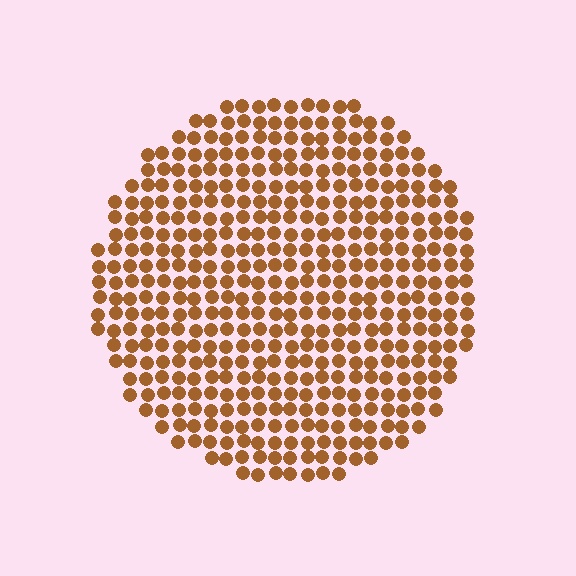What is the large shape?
The large shape is a circle.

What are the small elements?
The small elements are circles.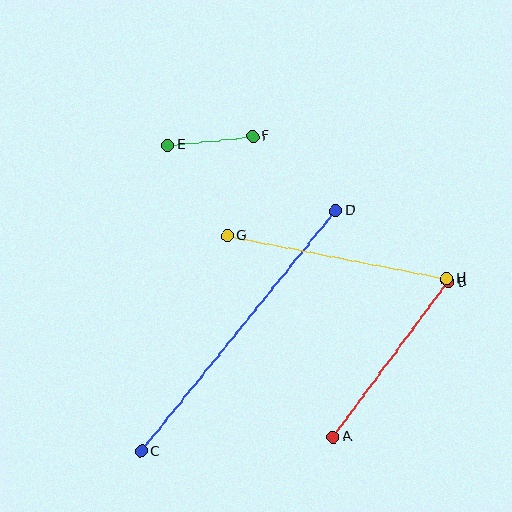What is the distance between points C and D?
The distance is approximately 310 pixels.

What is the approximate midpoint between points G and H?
The midpoint is at approximately (337, 257) pixels.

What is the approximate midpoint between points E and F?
The midpoint is at approximately (210, 141) pixels.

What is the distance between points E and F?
The distance is approximately 86 pixels.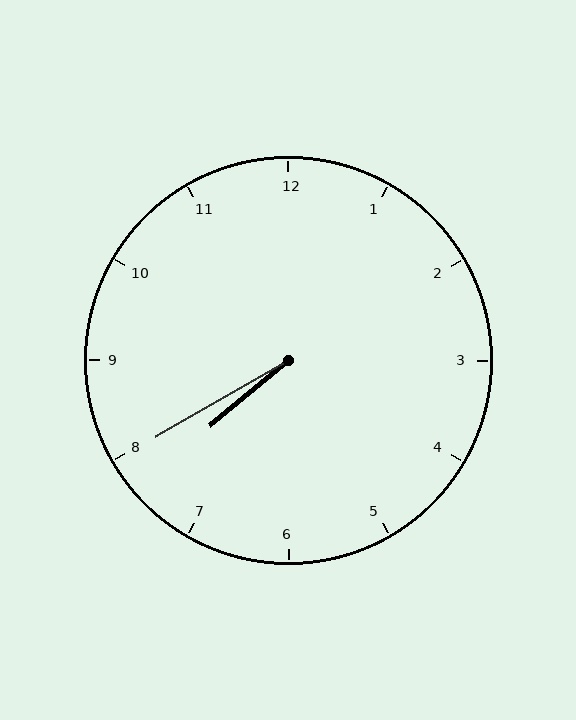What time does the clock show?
7:40.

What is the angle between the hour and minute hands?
Approximately 10 degrees.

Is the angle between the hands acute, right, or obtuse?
It is acute.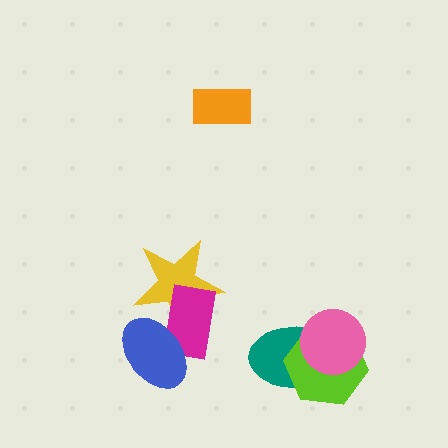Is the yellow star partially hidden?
Yes, it is partially covered by another shape.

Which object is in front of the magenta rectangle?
The blue ellipse is in front of the magenta rectangle.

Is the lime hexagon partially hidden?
Yes, it is partially covered by another shape.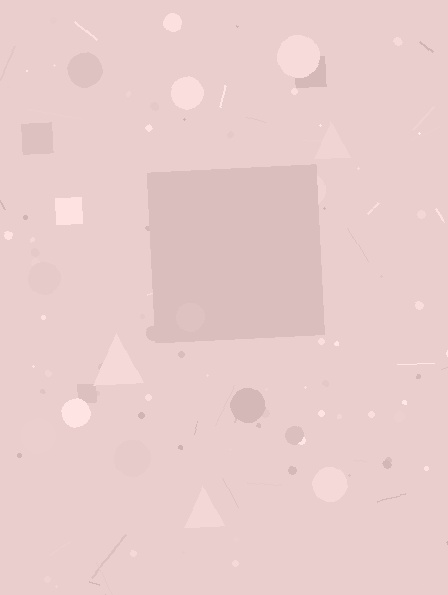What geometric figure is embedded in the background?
A square is embedded in the background.